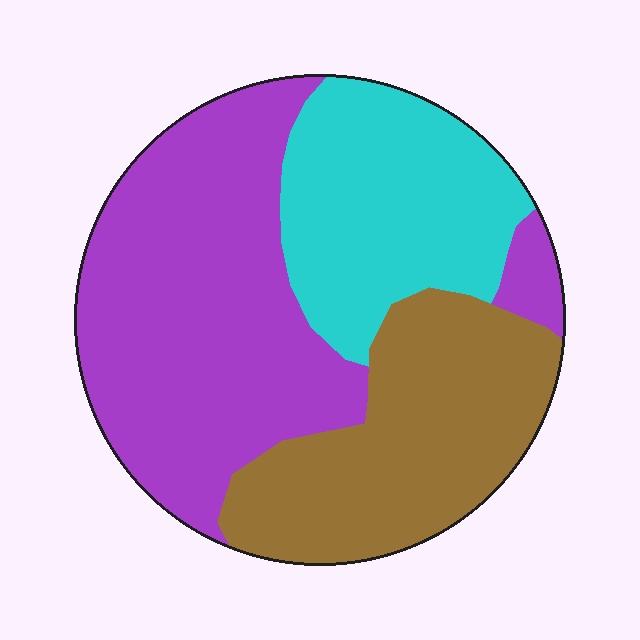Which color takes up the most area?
Purple, at roughly 45%.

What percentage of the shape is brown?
Brown covers around 30% of the shape.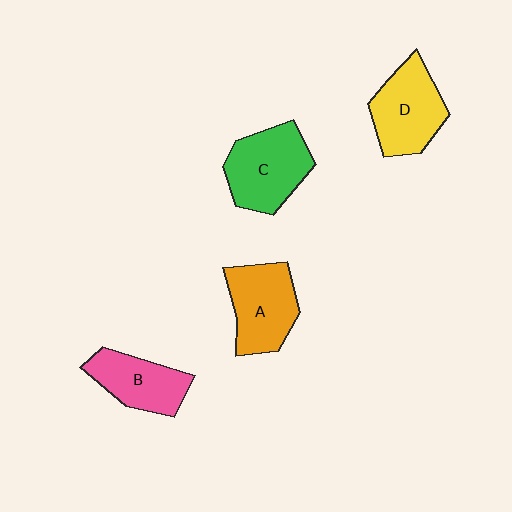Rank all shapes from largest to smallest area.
From largest to smallest: C (green), D (yellow), A (orange), B (pink).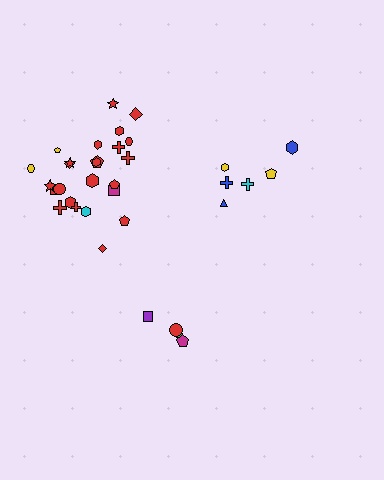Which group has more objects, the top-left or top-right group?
The top-left group.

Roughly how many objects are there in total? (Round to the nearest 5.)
Roughly 35 objects in total.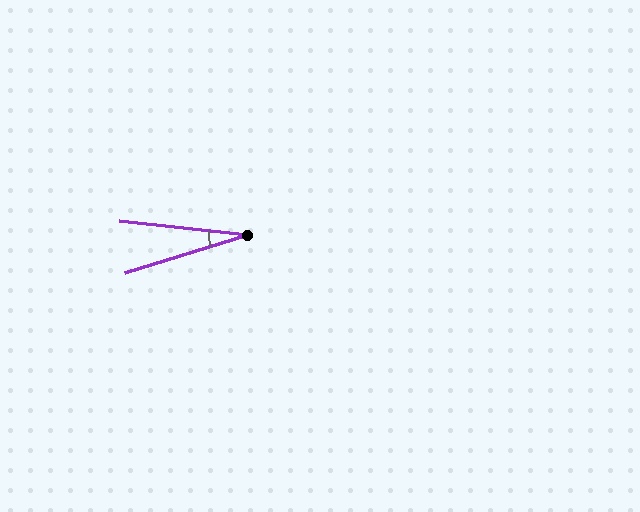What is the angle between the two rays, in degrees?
Approximately 24 degrees.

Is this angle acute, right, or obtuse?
It is acute.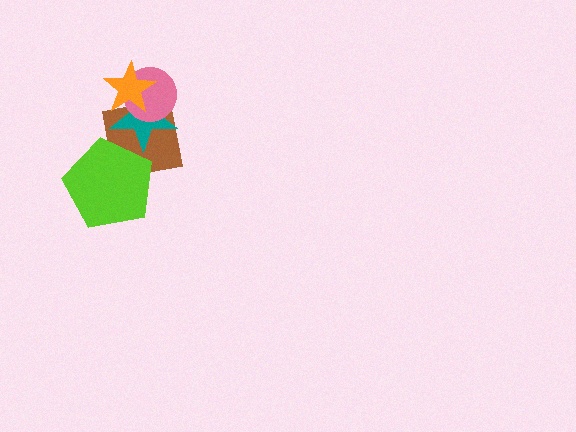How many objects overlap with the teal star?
3 objects overlap with the teal star.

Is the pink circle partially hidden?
Yes, it is partially covered by another shape.